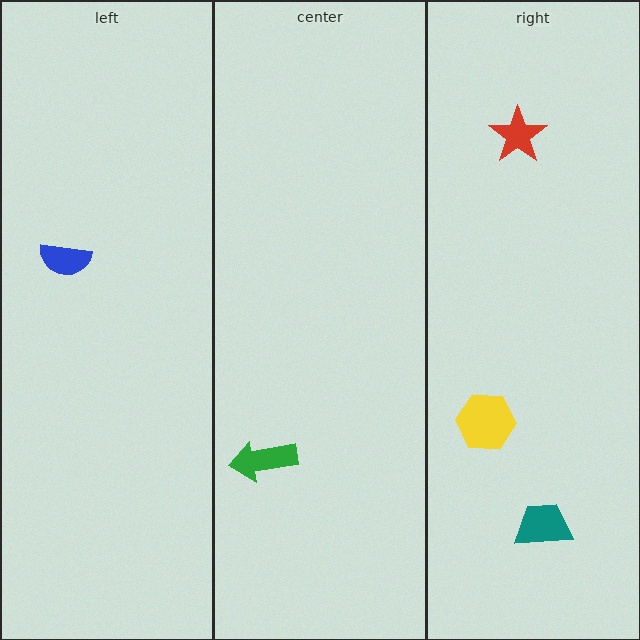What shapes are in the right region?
The yellow hexagon, the teal trapezoid, the red star.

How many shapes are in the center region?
1.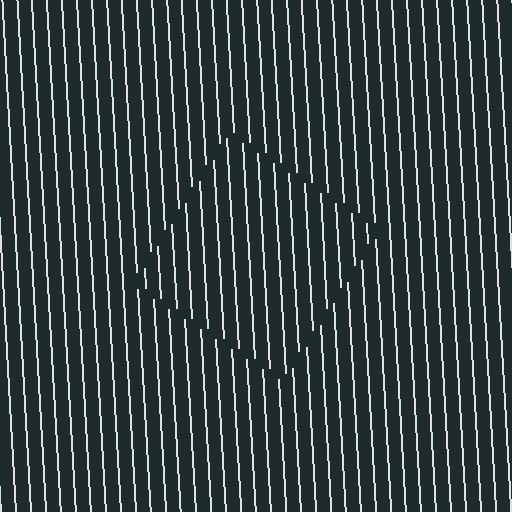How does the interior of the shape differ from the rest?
The interior of the shape contains the same grating, shifted by half a period — the contour is defined by the phase discontinuity where line-ends from the inner and outer gratings abut.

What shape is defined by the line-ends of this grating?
An illusory square. The interior of the shape contains the same grating, shifted by half a period — the contour is defined by the phase discontinuity where line-ends from the inner and outer gratings abut.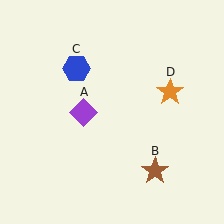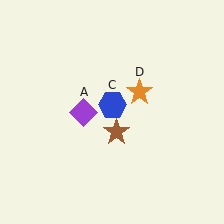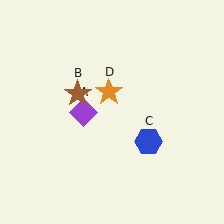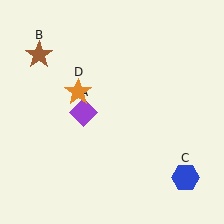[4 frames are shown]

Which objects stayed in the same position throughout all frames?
Purple diamond (object A) remained stationary.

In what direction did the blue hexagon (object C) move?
The blue hexagon (object C) moved down and to the right.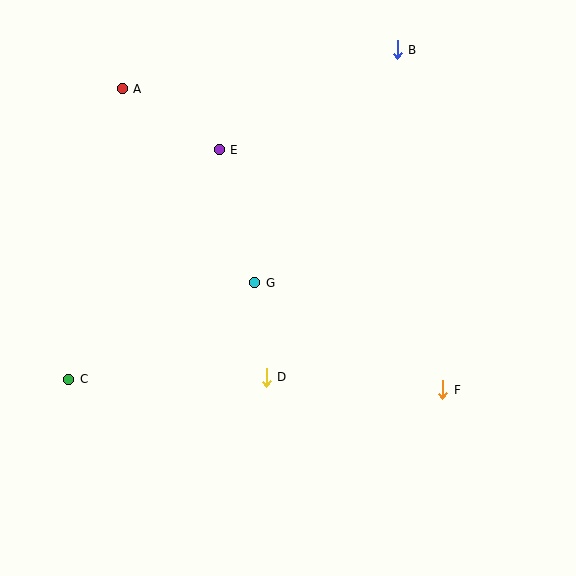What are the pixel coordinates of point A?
Point A is at (122, 89).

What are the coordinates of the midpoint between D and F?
The midpoint between D and F is at (354, 383).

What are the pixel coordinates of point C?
Point C is at (69, 379).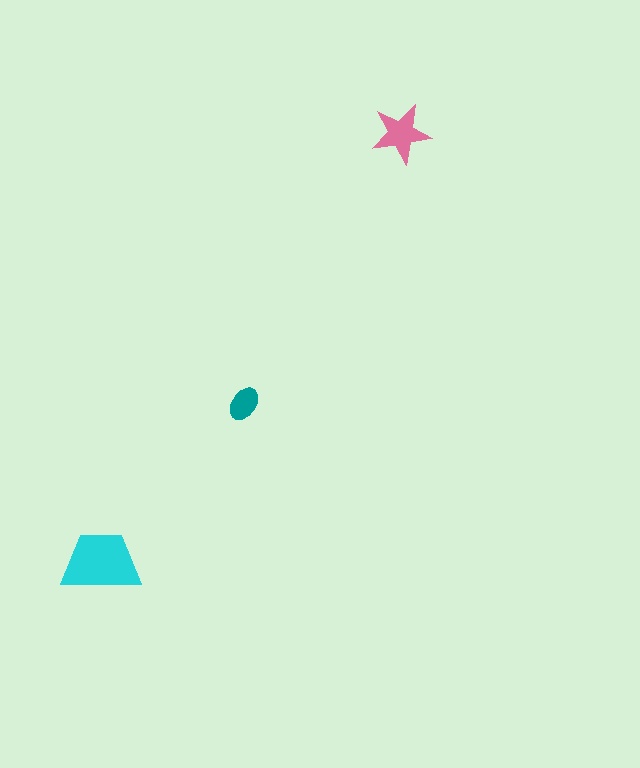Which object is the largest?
The cyan trapezoid.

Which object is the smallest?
The teal ellipse.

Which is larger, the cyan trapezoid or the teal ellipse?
The cyan trapezoid.